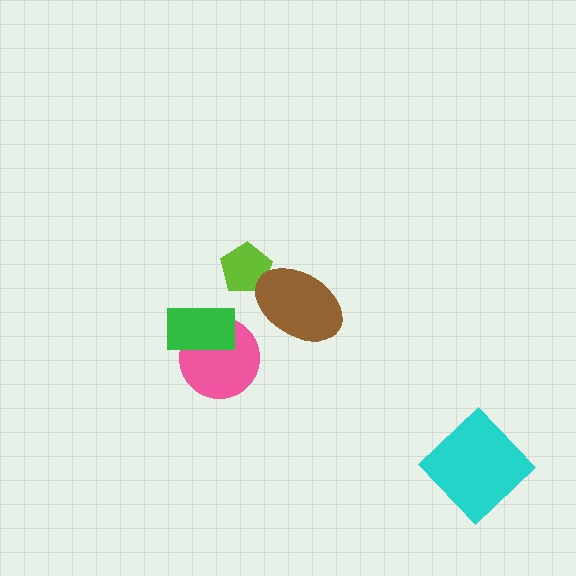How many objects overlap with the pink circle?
1 object overlaps with the pink circle.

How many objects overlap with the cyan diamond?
0 objects overlap with the cyan diamond.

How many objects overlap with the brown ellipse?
1 object overlaps with the brown ellipse.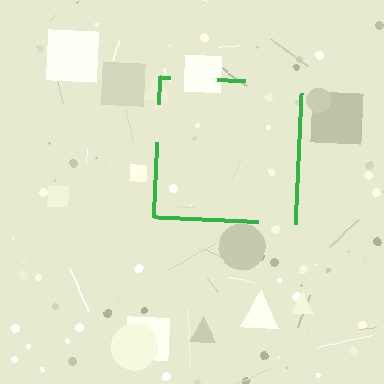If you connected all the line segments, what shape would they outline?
They would outline a square.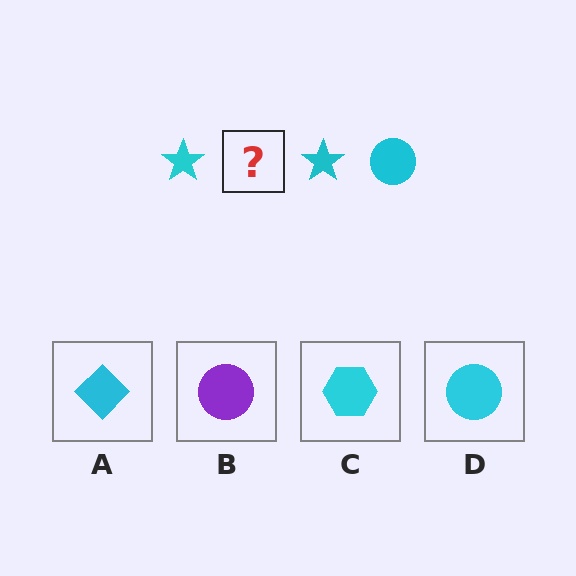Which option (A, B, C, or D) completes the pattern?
D.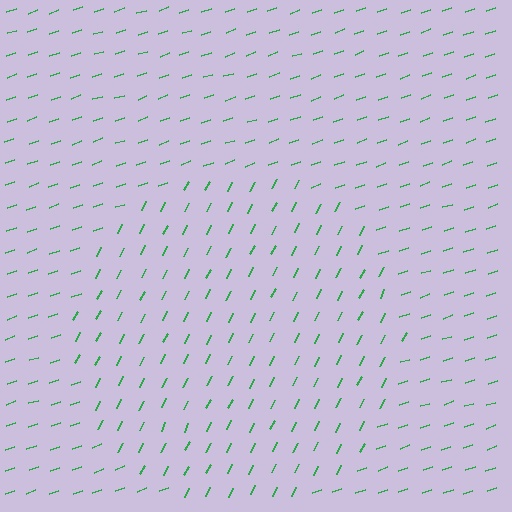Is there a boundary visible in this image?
Yes, there is a texture boundary formed by a change in line orientation.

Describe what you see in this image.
The image is filled with small green line segments. A circle region in the image has lines oriented differently from the surrounding lines, creating a visible texture boundary.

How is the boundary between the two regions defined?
The boundary is defined purely by a change in line orientation (approximately 45 degrees difference). All lines are the same color and thickness.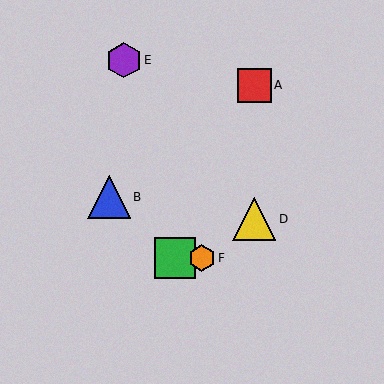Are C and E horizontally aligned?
No, C is at y≈258 and E is at y≈60.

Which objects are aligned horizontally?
Objects C, F are aligned horizontally.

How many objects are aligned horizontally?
2 objects (C, F) are aligned horizontally.